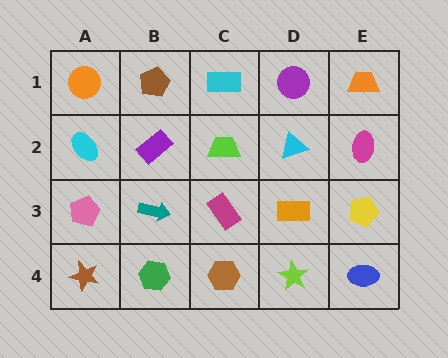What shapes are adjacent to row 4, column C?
A magenta rectangle (row 3, column C), a green hexagon (row 4, column B), a lime star (row 4, column D).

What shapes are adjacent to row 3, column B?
A purple rectangle (row 2, column B), a green hexagon (row 4, column B), a pink pentagon (row 3, column A), a magenta rectangle (row 3, column C).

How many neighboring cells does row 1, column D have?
3.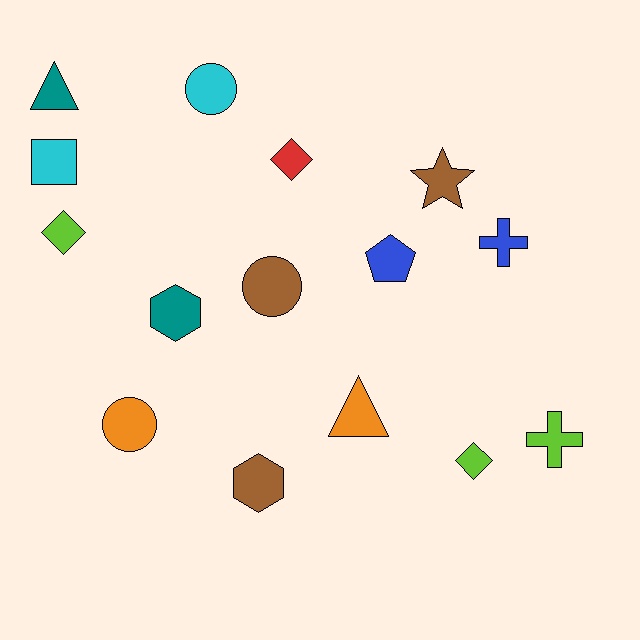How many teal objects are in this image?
There are 2 teal objects.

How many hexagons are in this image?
There are 2 hexagons.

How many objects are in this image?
There are 15 objects.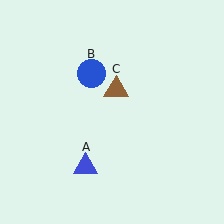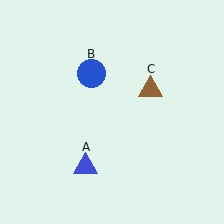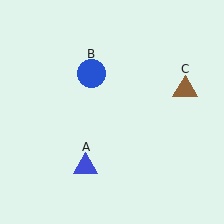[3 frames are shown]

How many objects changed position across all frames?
1 object changed position: brown triangle (object C).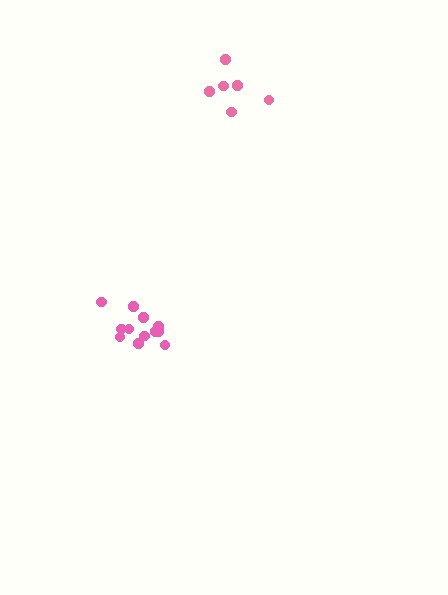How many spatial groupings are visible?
There are 2 spatial groupings.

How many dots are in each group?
Group 1: 12 dots, Group 2: 6 dots (18 total).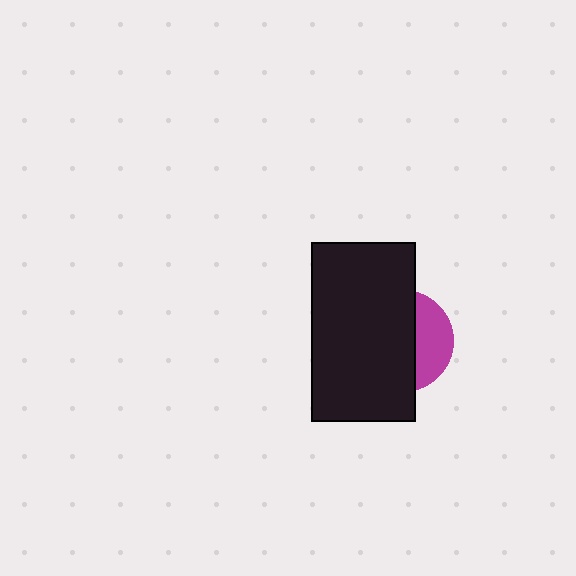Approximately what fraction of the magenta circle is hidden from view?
Roughly 66% of the magenta circle is hidden behind the black rectangle.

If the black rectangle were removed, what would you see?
You would see the complete magenta circle.